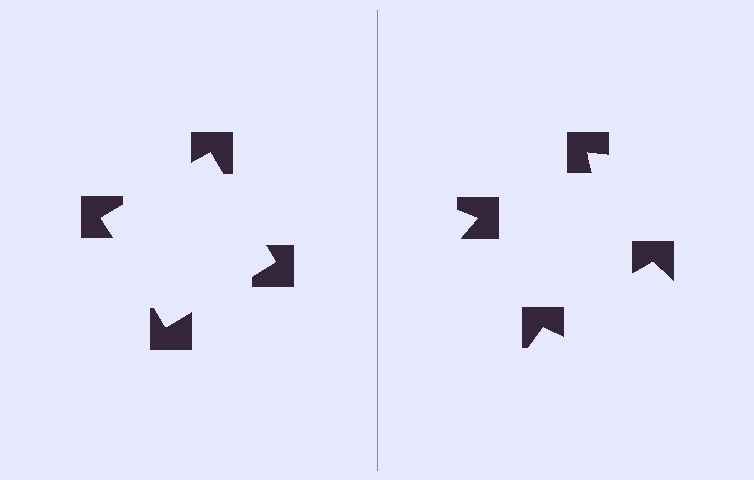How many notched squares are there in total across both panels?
8 — 4 on each side.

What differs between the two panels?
The notched squares are positioned identically on both sides; only the wedge orientations differ. On the left they align to a square; on the right they are misaligned.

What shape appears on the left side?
An illusory square.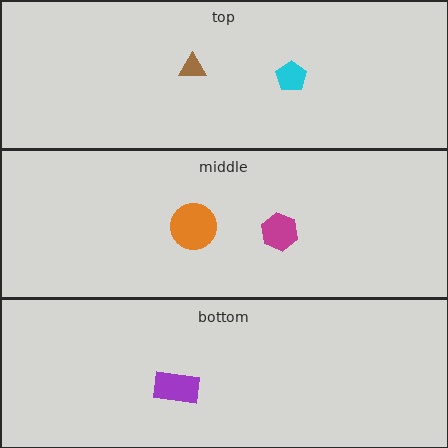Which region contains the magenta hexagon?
The middle region.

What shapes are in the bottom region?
The purple rectangle.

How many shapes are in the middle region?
2.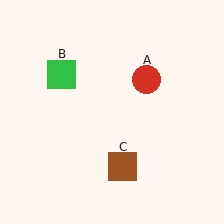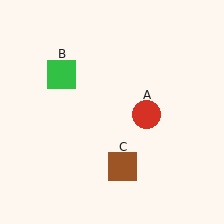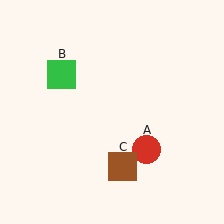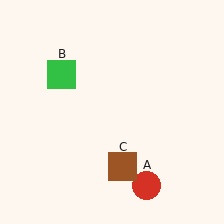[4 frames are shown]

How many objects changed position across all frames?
1 object changed position: red circle (object A).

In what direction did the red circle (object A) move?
The red circle (object A) moved down.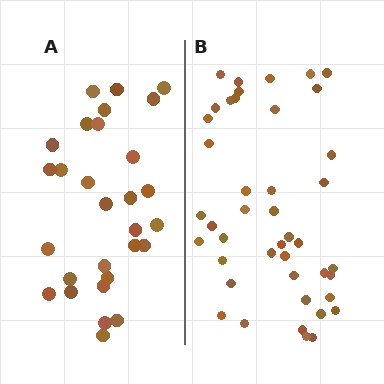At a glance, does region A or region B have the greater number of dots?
Region B (the right region) has more dots.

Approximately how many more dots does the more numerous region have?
Region B has approximately 15 more dots than region A.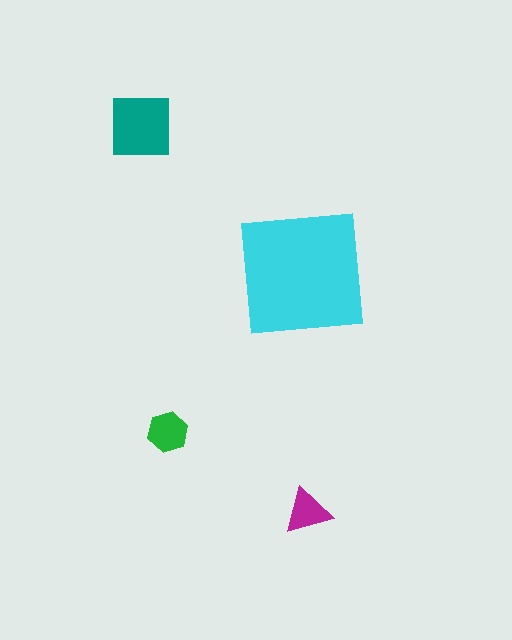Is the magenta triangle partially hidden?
No, the magenta triangle is fully visible.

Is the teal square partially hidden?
No, the teal square is fully visible.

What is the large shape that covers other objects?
A cyan square.